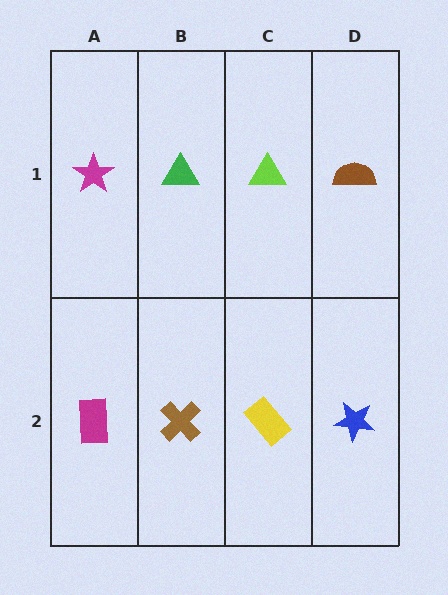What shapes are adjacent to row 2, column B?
A green triangle (row 1, column B), a magenta rectangle (row 2, column A), a yellow rectangle (row 2, column C).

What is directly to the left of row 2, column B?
A magenta rectangle.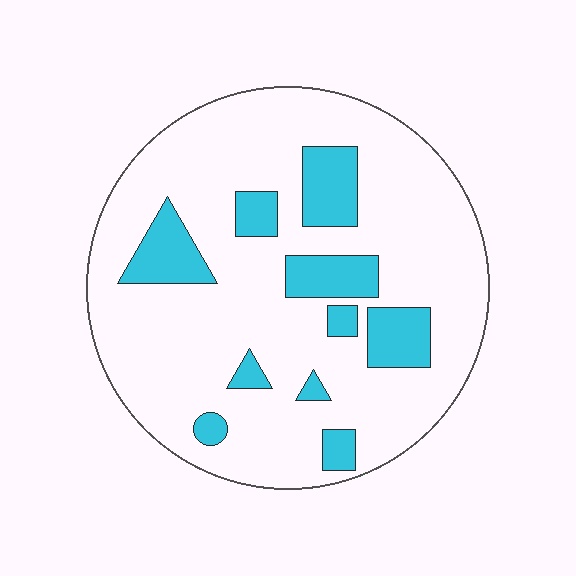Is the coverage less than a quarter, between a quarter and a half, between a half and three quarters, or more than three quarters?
Less than a quarter.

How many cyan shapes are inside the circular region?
10.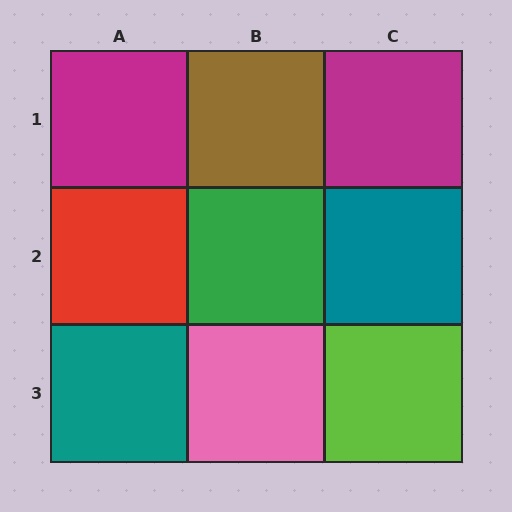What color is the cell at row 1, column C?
Magenta.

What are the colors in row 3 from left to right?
Teal, pink, lime.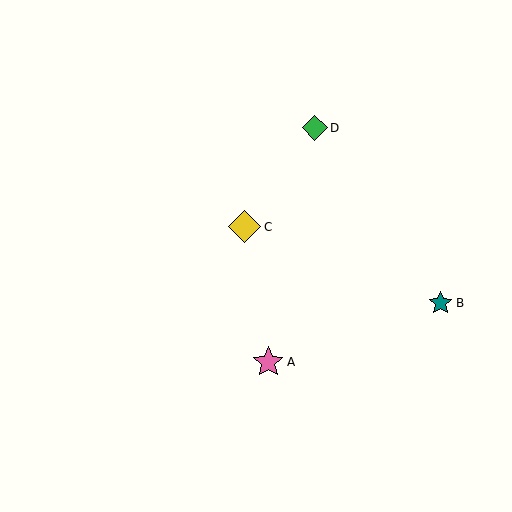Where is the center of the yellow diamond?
The center of the yellow diamond is at (245, 227).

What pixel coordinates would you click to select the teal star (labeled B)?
Click at (441, 303) to select the teal star B.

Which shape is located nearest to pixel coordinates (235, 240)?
The yellow diamond (labeled C) at (245, 227) is nearest to that location.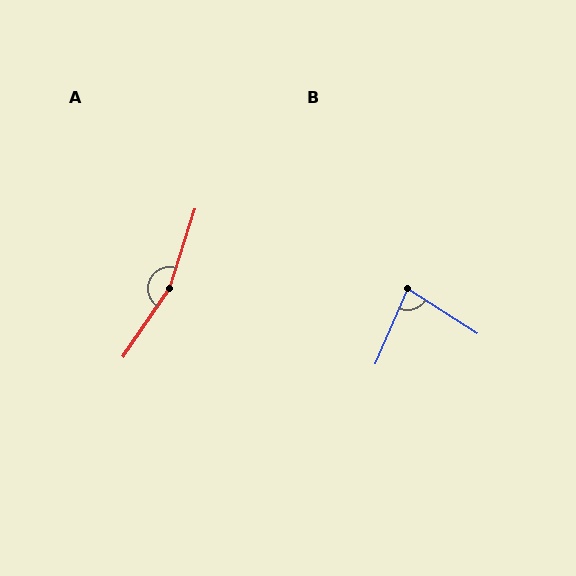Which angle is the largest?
A, at approximately 163 degrees.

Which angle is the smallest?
B, at approximately 81 degrees.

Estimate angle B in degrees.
Approximately 81 degrees.